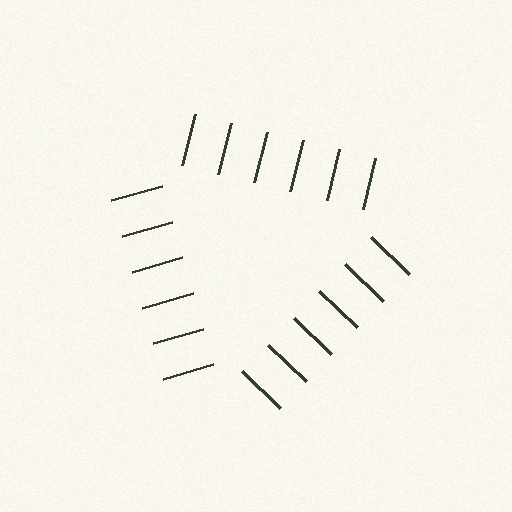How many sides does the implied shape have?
3 sides — the line-ends trace a triangle.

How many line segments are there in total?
18 — 6 along each of the 3 edges.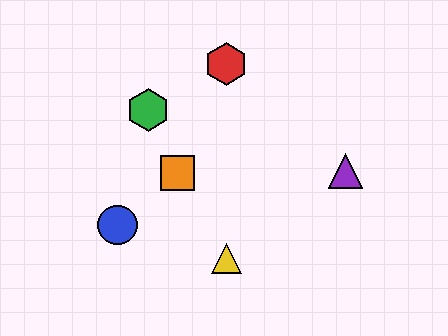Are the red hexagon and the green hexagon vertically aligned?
No, the red hexagon is at x≈226 and the green hexagon is at x≈148.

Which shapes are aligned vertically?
The red hexagon, the yellow triangle are aligned vertically.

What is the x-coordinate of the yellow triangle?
The yellow triangle is at x≈226.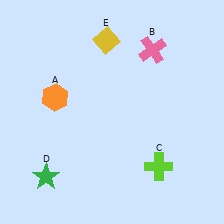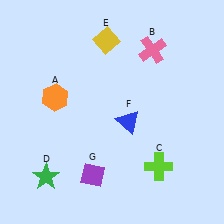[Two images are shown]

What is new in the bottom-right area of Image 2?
A blue triangle (F) was added in the bottom-right area of Image 2.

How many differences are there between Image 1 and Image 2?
There are 2 differences between the two images.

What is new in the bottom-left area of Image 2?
A purple diamond (G) was added in the bottom-left area of Image 2.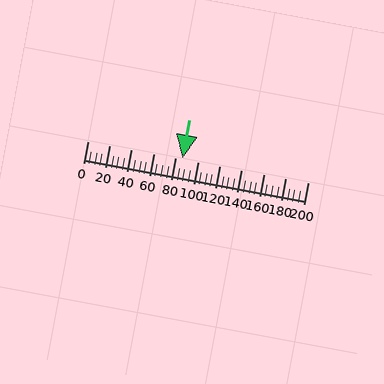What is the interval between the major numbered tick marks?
The major tick marks are spaced 20 units apart.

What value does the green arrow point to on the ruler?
The green arrow points to approximately 87.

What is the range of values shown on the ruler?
The ruler shows values from 0 to 200.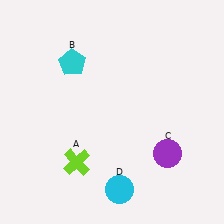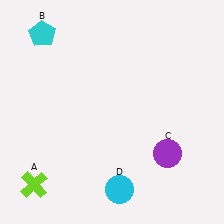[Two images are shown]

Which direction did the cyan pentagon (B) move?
The cyan pentagon (B) moved left.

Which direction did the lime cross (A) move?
The lime cross (A) moved left.